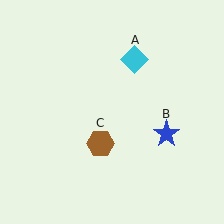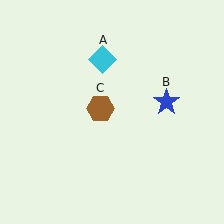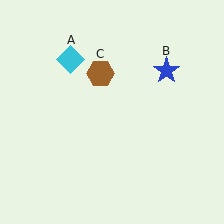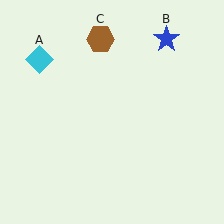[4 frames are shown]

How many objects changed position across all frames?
3 objects changed position: cyan diamond (object A), blue star (object B), brown hexagon (object C).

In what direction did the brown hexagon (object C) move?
The brown hexagon (object C) moved up.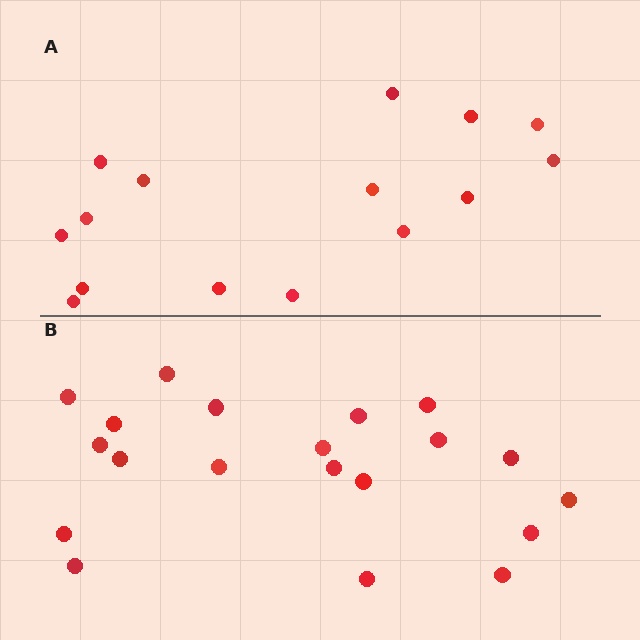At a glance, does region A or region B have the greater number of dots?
Region B (the bottom region) has more dots.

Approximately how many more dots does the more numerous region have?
Region B has about 5 more dots than region A.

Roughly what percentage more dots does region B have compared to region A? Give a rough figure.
About 35% more.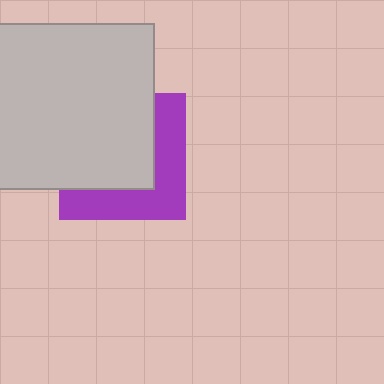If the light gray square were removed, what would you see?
You would see the complete purple square.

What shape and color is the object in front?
The object in front is a light gray square.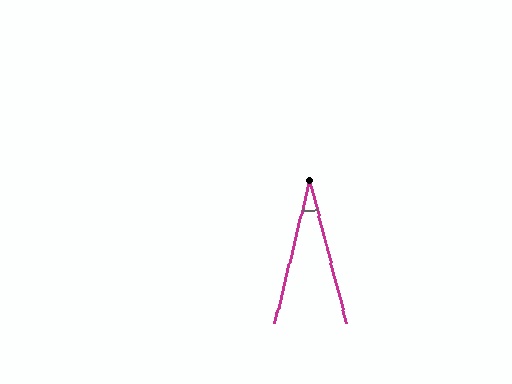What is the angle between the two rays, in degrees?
Approximately 28 degrees.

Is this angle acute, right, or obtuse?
It is acute.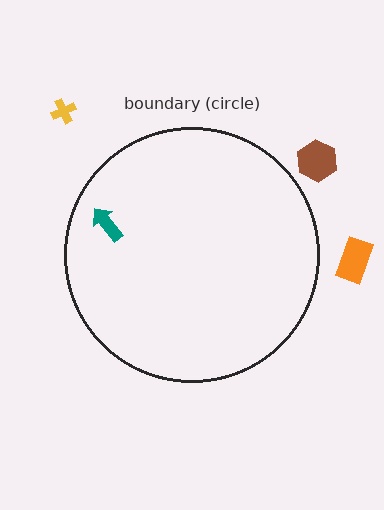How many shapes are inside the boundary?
1 inside, 3 outside.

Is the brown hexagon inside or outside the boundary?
Outside.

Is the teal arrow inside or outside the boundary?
Inside.